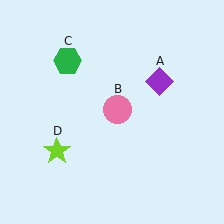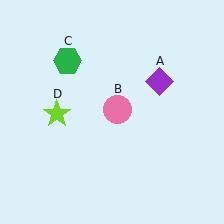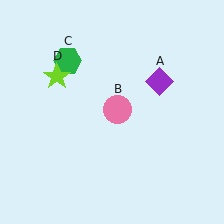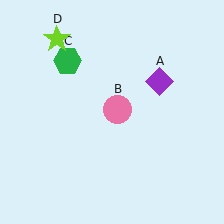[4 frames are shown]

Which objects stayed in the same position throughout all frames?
Purple diamond (object A) and pink circle (object B) and green hexagon (object C) remained stationary.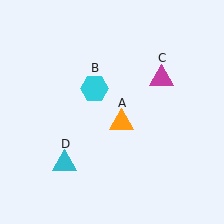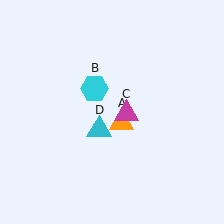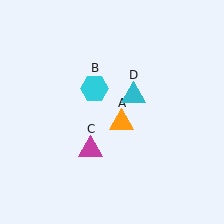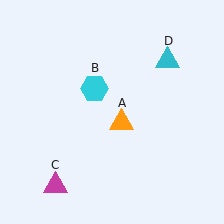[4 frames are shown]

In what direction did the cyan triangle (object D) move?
The cyan triangle (object D) moved up and to the right.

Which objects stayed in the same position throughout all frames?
Orange triangle (object A) and cyan hexagon (object B) remained stationary.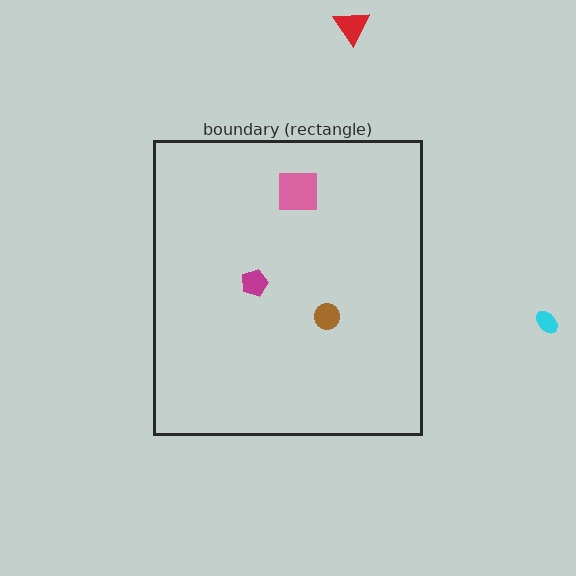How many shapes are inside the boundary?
3 inside, 2 outside.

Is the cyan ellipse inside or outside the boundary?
Outside.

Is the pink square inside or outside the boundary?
Inside.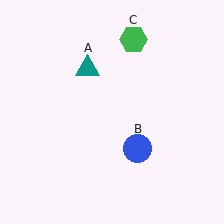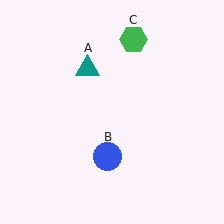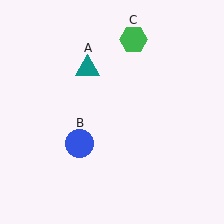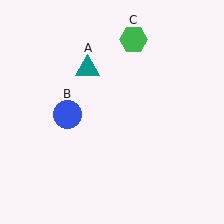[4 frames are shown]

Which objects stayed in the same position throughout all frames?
Teal triangle (object A) and green hexagon (object C) remained stationary.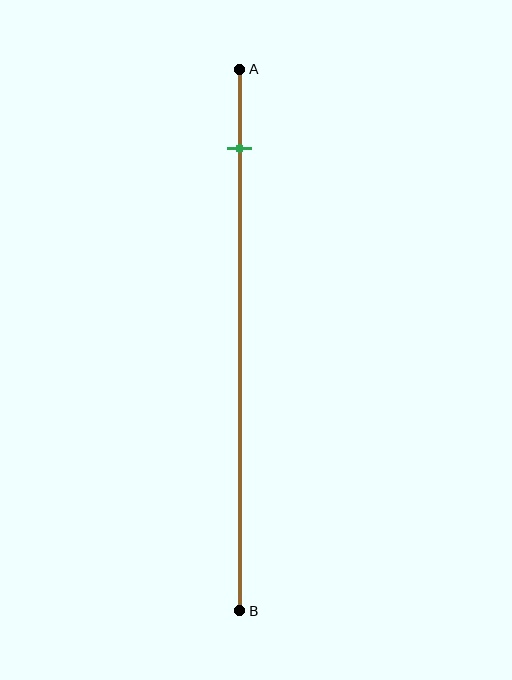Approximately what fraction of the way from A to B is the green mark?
The green mark is approximately 15% of the way from A to B.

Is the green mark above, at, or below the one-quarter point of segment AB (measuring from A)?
The green mark is above the one-quarter point of segment AB.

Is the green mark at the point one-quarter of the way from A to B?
No, the mark is at about 15% from A, not at the 25% one-quarter point.